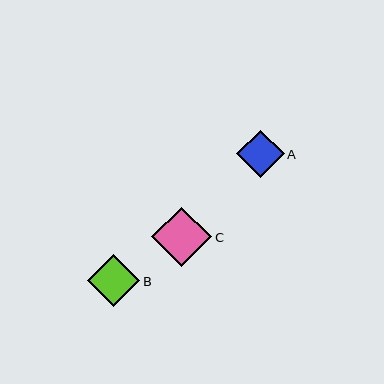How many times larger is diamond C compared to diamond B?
Diamond C is approximately 1.1 times the size of diamond B.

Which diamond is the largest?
Diamond C is the largest with a size of approximately 60 pixels.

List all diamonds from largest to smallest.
From largest to smallest: C, B, A.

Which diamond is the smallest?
Diamond A is the smallest with a size of approximately 48 pixels.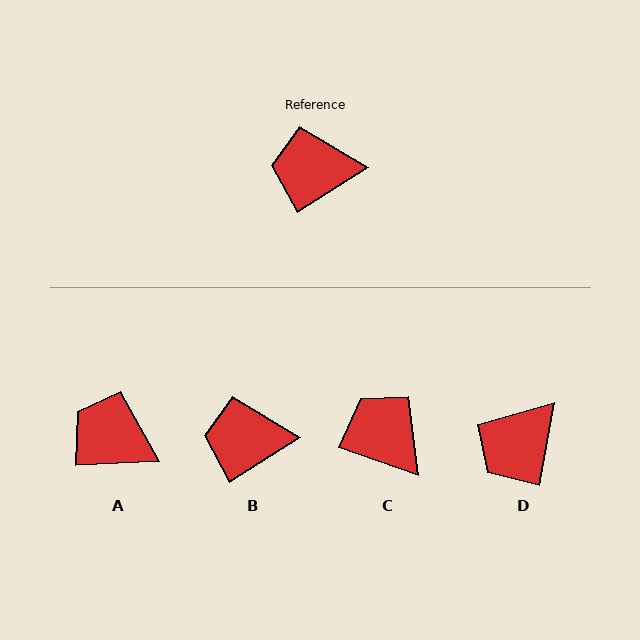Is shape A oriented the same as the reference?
No, it is off by about 30 degrees.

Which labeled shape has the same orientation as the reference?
B.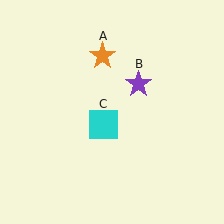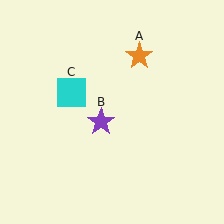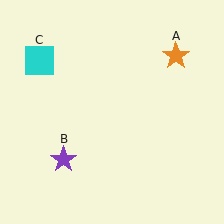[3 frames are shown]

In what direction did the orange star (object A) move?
The orange star (object A) moved right.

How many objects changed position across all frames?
3 objects changed position: orange star (object A), purple star (object B), cyan square (object C).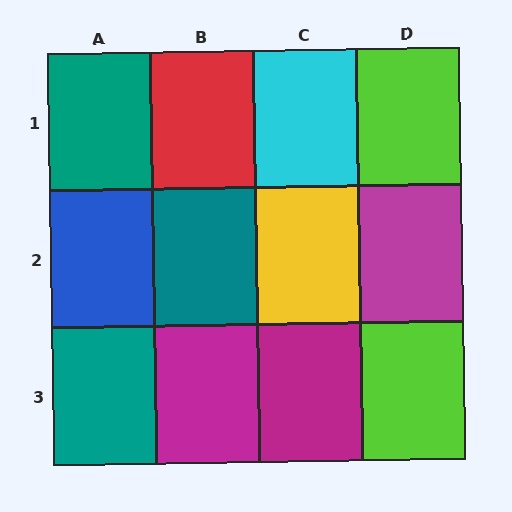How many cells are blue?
1 cell is blue.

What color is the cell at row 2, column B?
Teal.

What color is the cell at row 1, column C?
Cyan.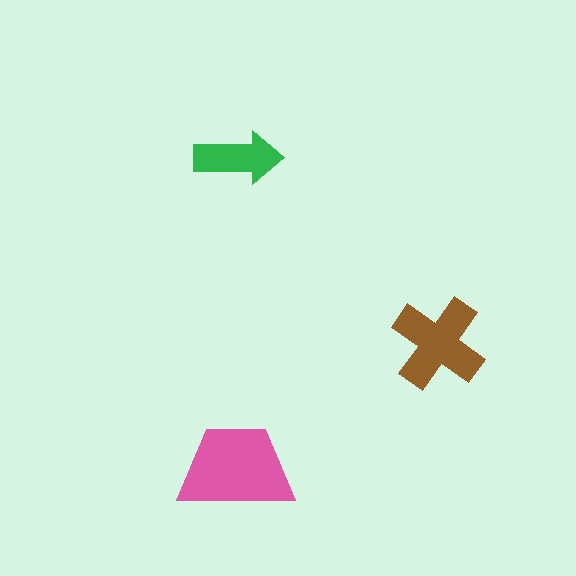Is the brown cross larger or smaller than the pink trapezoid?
Smaller.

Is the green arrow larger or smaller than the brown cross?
Smaller.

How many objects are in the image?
There are 3 objects in the image.